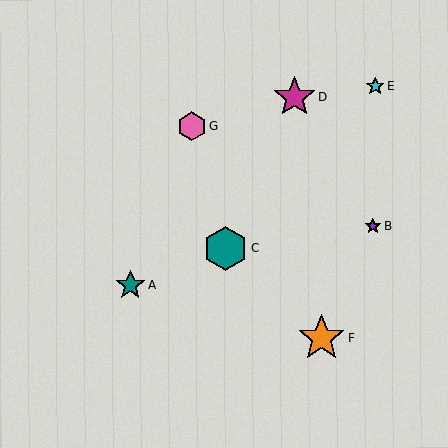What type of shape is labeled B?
Shape B is a purple star.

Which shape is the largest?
The orange star (labeled F) is the largest.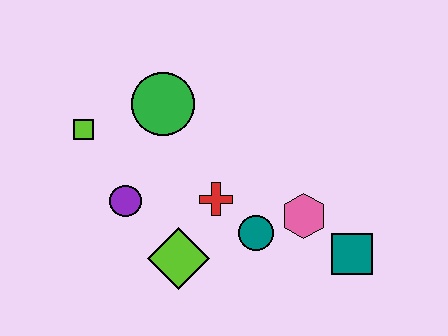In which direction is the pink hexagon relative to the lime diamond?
The pink hexagon is to the right of the lime diamond.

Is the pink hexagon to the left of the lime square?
No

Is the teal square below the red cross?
Yes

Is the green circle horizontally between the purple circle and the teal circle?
Yes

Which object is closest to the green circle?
The lime square is closest to the green circle.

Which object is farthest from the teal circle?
The lime square is farthest from the teal circle.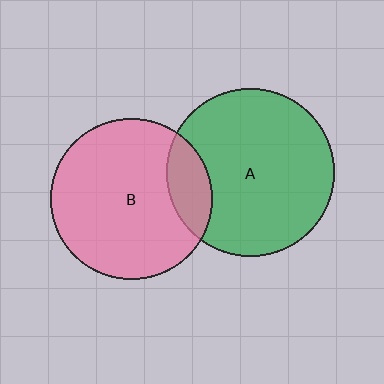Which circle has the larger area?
Circle A (green).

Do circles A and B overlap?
Yes.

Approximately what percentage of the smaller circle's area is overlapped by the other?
Approximately 15%.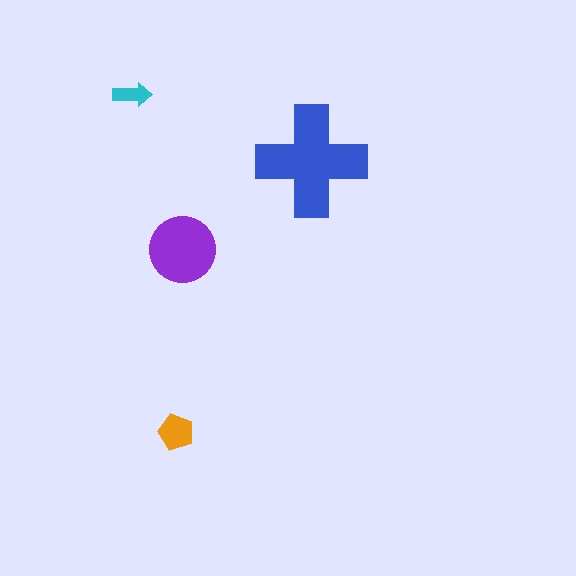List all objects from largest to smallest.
The blue cross, the purple circle, the orange pentagon, the cyan arrow.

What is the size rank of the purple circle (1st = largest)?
2nd.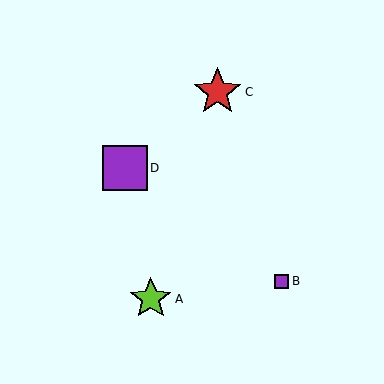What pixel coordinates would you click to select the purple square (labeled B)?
Click at (281, 281) to select the purple square B.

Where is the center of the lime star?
The center of the lime star is at (151, 299).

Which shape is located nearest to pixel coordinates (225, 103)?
The red star (labeled C) at (218, 92) is nearest to that location.